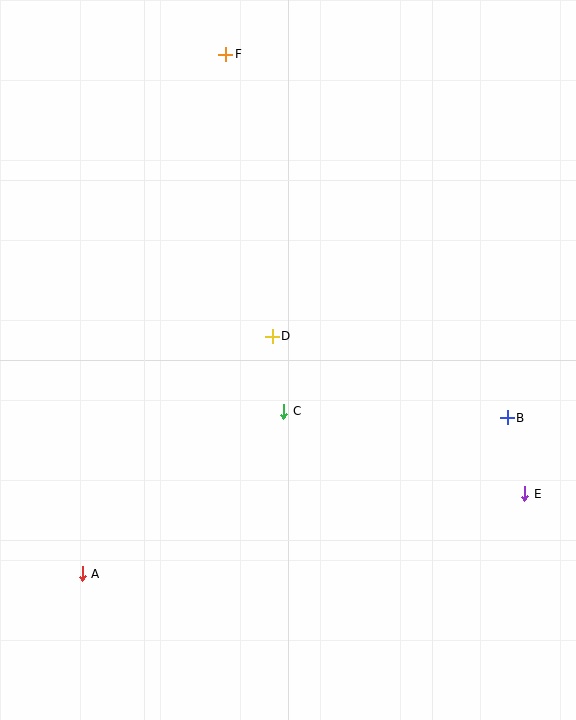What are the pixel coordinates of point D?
Point D is at (272, 336).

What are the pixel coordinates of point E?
Point E is at (525, 494).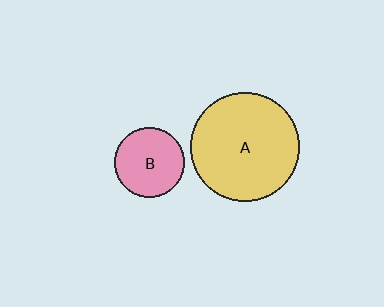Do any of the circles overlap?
No, none of the circles overlap.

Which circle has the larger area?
Circle A (yellow).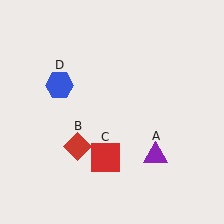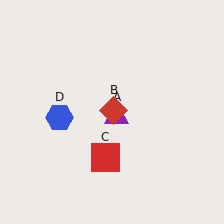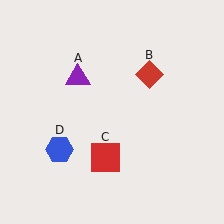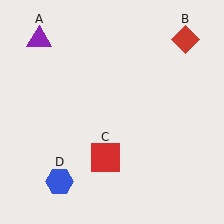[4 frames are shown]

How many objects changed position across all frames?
3 objects changed position: purple triangle (object A), red diamond (object B), blue hexagon (object D).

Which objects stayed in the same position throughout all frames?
Red square (object C) remained stationary.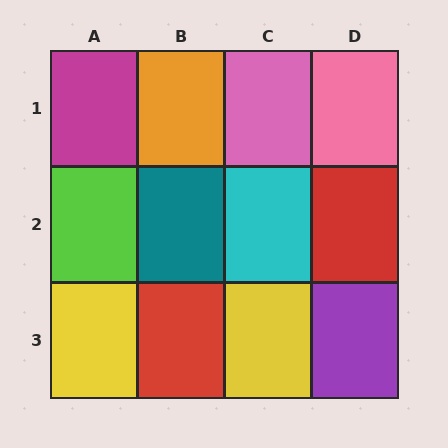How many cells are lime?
1 cell is lime.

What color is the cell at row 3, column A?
Yellow.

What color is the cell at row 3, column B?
Red.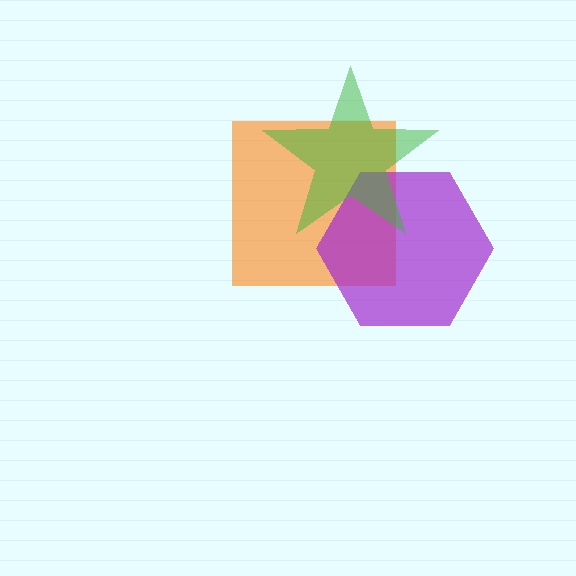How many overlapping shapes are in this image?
There are 3 overlapping shapes in the image.